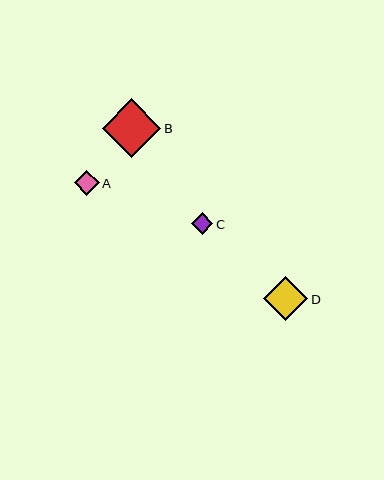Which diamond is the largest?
Diamond B is the largest with a size of approximately 59 pixels.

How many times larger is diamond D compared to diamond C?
Diamond D is approximately 2.1 times the size of diamond C.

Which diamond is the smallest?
Diamond C is the smallest with a size of approximately 21 pixels.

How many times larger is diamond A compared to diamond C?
Diamond A is approximately 1.2 times the size of diamond C.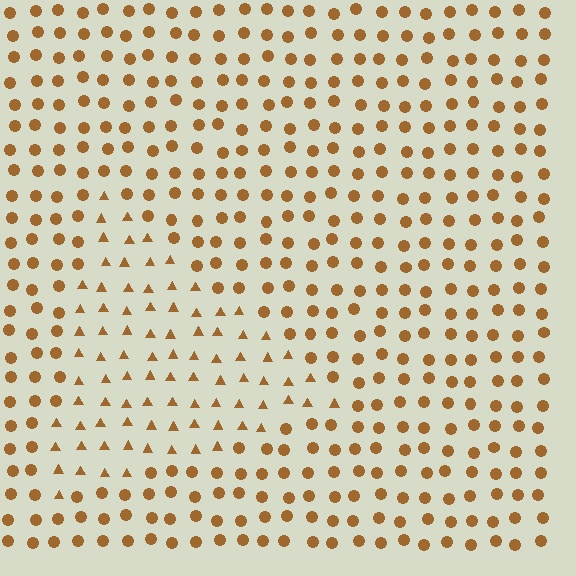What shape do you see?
I see a triangle.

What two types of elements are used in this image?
The image uses triangles inside the triangle region and circles outside it.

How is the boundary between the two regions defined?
The boundary is defined by a change in element shape: triangles inside vs. circles outside. All elements share the same color and spacing.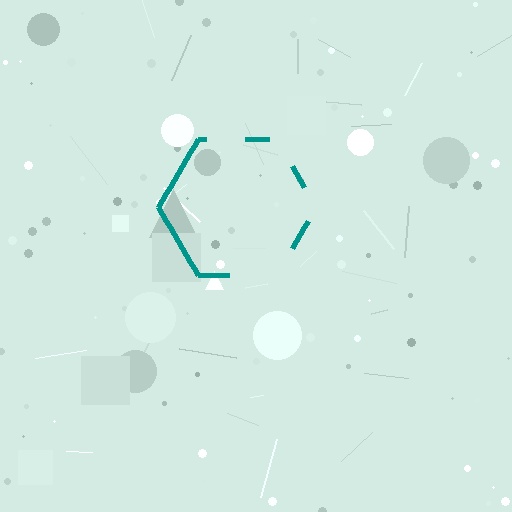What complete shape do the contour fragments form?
The contour fragments form a hexagon.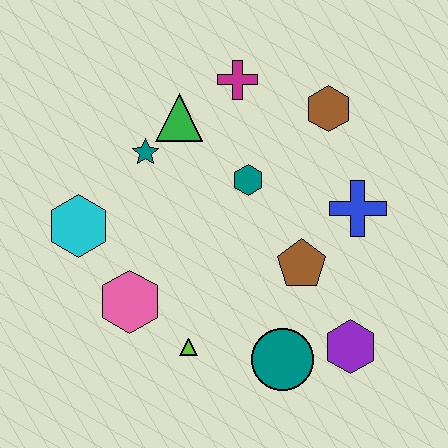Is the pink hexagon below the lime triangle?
No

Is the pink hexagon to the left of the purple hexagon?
Yes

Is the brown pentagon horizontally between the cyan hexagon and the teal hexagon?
No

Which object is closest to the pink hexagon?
The lime triangle is closest to the pink hexagon.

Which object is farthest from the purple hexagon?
The cyan hexagon is farthest from the purple hexagon.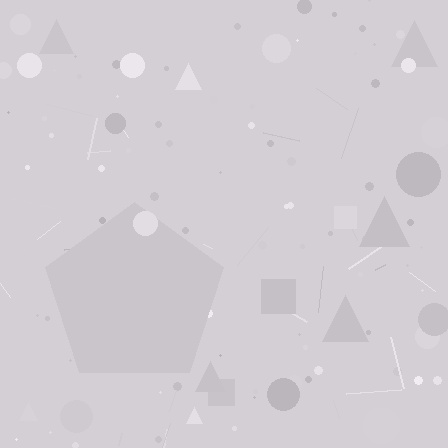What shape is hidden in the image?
A pentagon is hidden in the image.